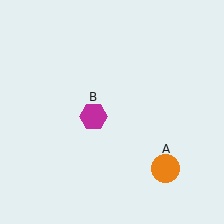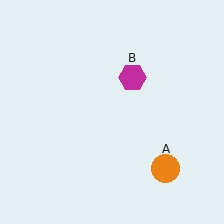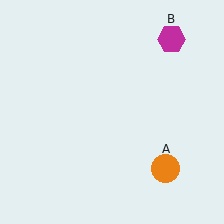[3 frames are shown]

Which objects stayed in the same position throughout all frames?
Orange circle (object A) remained stationary.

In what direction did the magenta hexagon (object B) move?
The magenta hexagon (object B) moved up and to the right.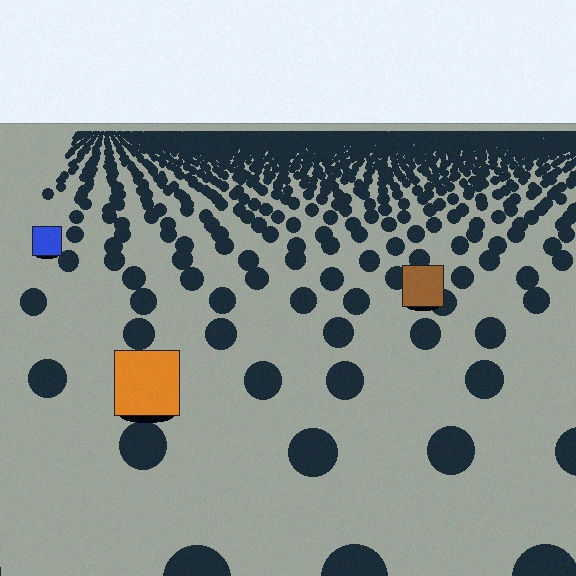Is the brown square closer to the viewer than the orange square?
No. The orange square is closer — you can tell from the texture gradient: the ground texture is coarser near it.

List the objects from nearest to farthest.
From nearest to farthest: the orange square, the brown square, the blue square.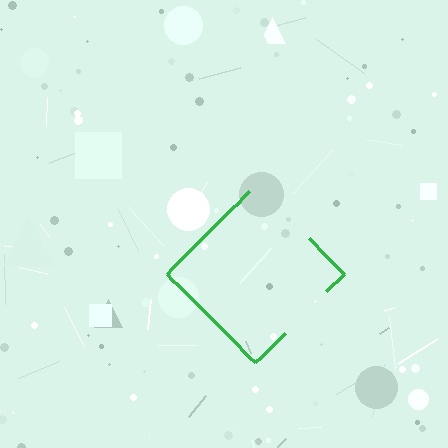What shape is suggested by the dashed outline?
The dashed outline suggests a diamond.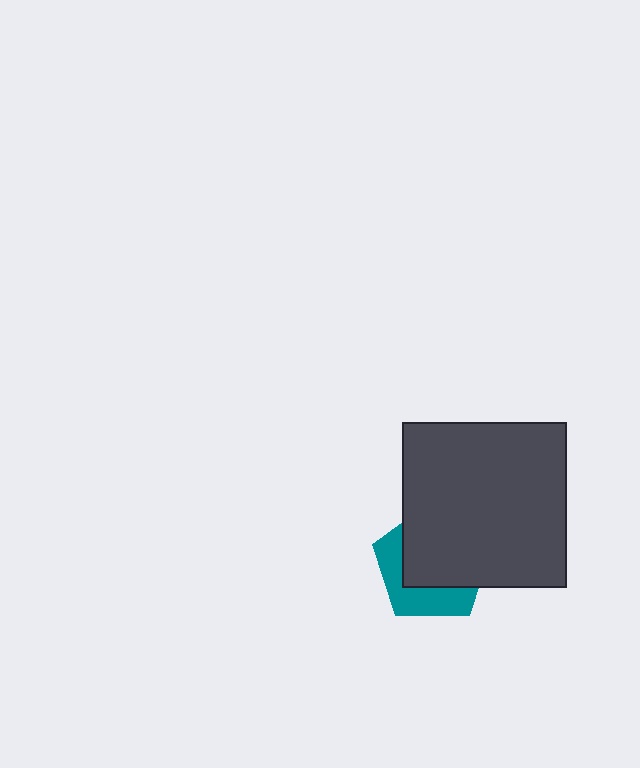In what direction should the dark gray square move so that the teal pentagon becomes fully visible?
The dark gray square should move toward the upper-right. That is the shortest direction to clear the overlap and leave the teal pentagon fully visible.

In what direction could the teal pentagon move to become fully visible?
The teal pentagon could move toward the lower-left. That would shift it out from behind the dark gray square entirely.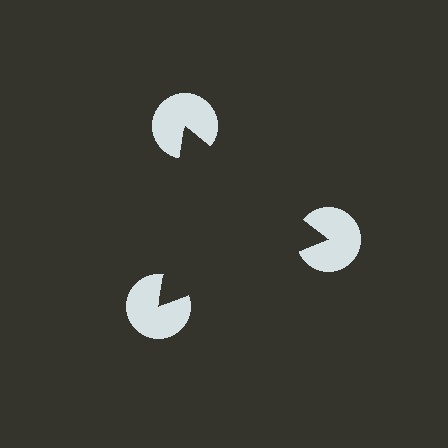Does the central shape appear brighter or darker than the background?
It typically appears slightly darker than the background, even though no actual brightness change is drawn.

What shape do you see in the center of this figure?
An illusory triangle — its edges are inferred from the aligned wedge cuts in the pac-man discs, not physically drawn.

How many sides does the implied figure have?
3 sides.